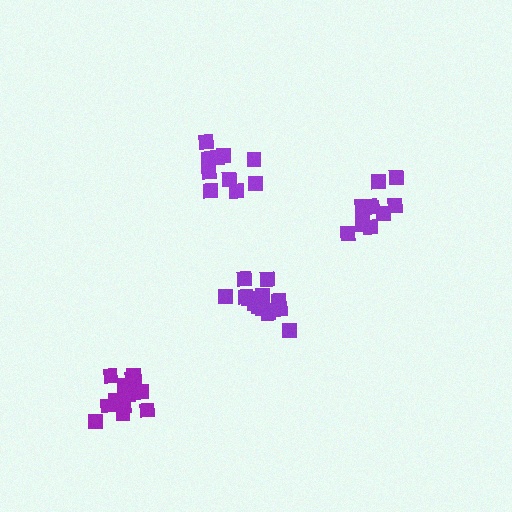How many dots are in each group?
Group 1: 11 dots, Group 2: 14 dots, Group 3: 10 dots, Group 4: 15 dots (50 total).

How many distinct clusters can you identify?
There are 4 distinct clusters.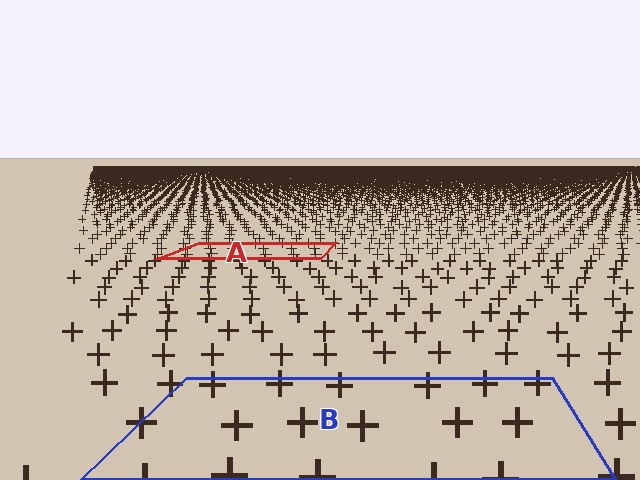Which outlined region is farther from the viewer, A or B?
Region A is farther from the viewer — the texture elements inside it appear smaller and more densely packed.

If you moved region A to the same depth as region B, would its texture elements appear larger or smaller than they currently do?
They would appear larger. At a closer depth, the same texture elements are projected at a bigger on-screen size.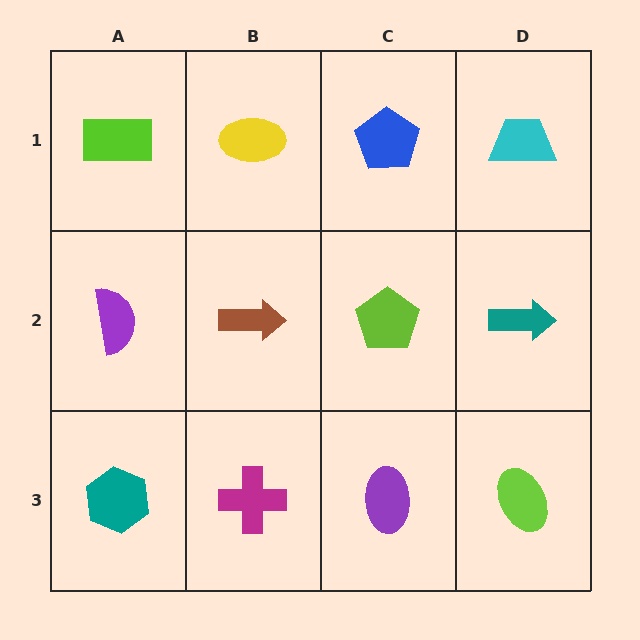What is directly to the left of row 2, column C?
A brown arrow.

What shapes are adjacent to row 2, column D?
A cyan trapezoid (row 1, column D), a lime ellipse (row 3, column D), a lime pentagon (row 2, column C).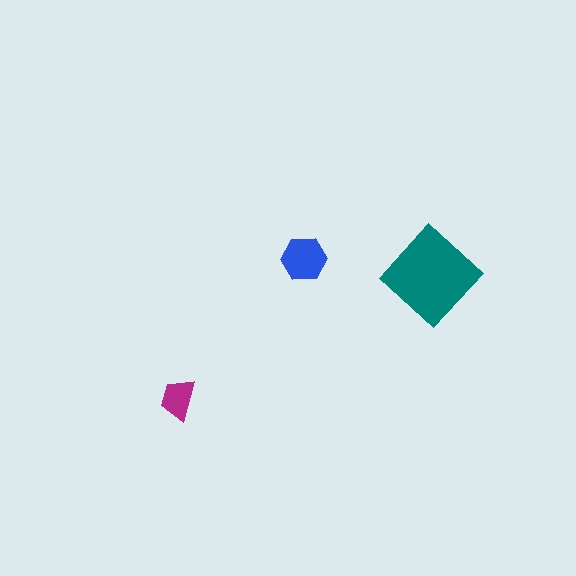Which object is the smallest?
The magenta trapezoid.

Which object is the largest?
The teal diamond.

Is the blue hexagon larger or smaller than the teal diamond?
Smaller.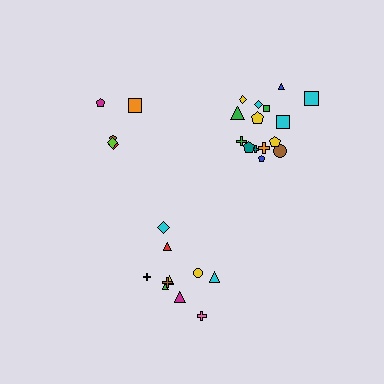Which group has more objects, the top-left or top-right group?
The top-right group.